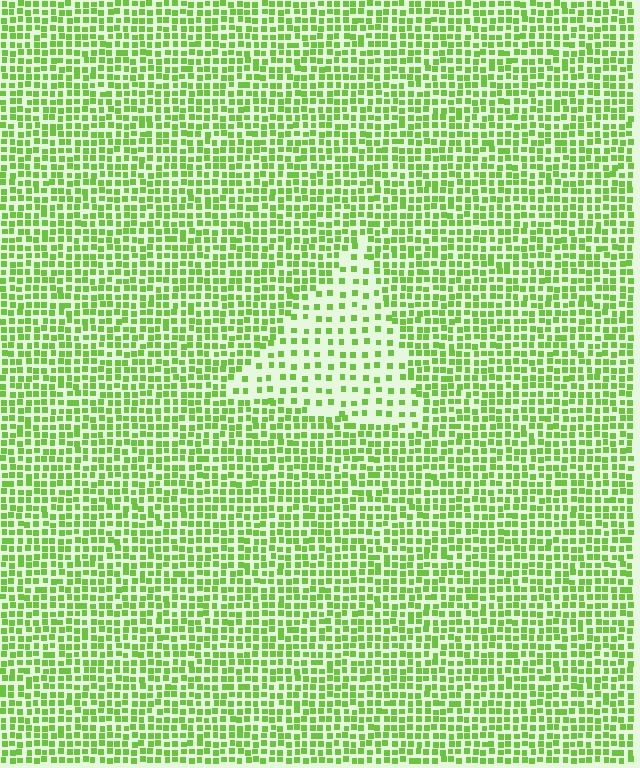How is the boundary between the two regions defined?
The boundary is defined by a change in element density (approximately 2.2x ratio). All elements are the same color, size, and shape.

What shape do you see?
I see a triangle.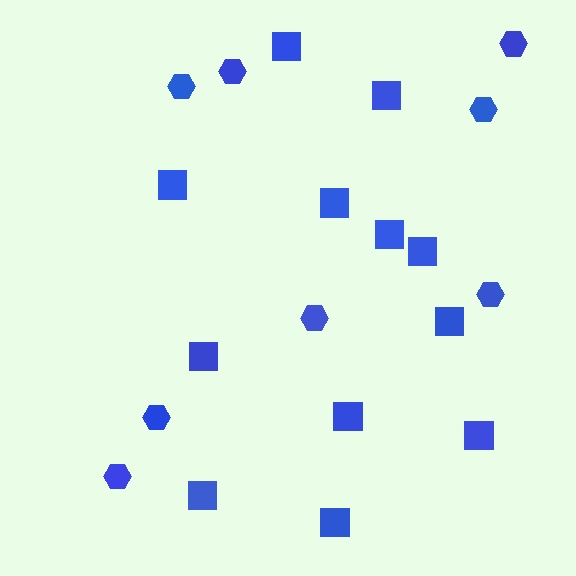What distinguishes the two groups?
There are 2 groups: one group of hexagons (8) and one group of squares (12).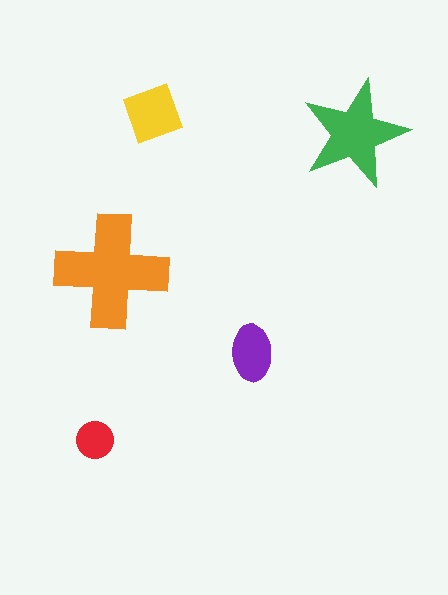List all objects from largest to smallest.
The orange cross, the green star, the yellow square, the purple ellipse, the red circle.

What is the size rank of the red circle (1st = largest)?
5th.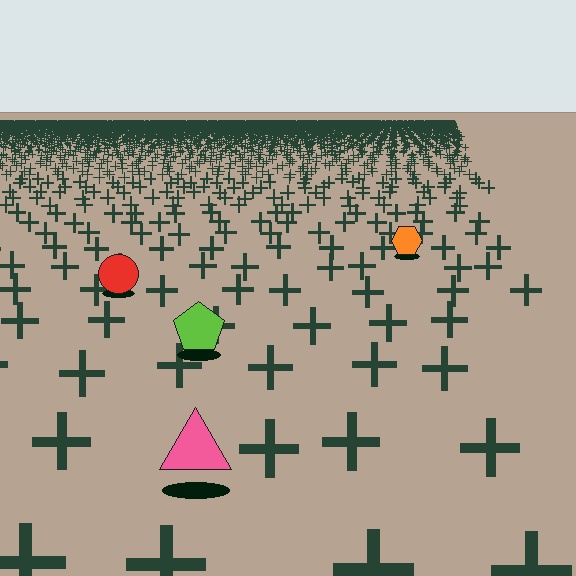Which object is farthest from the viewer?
The orange hexagon is farthest from the viewer. It appears smaller and the ground texture around it is denser.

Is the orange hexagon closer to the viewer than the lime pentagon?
No. The lime pentagon is closer — you can tell from the texture gradient: the ground texture is coarser near it.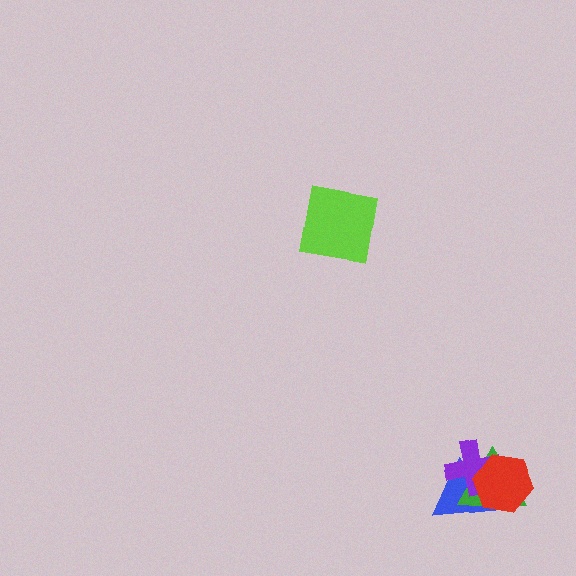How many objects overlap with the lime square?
0 objects overlap with the lime square.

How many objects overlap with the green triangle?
3 objects overlap with the green triangle.